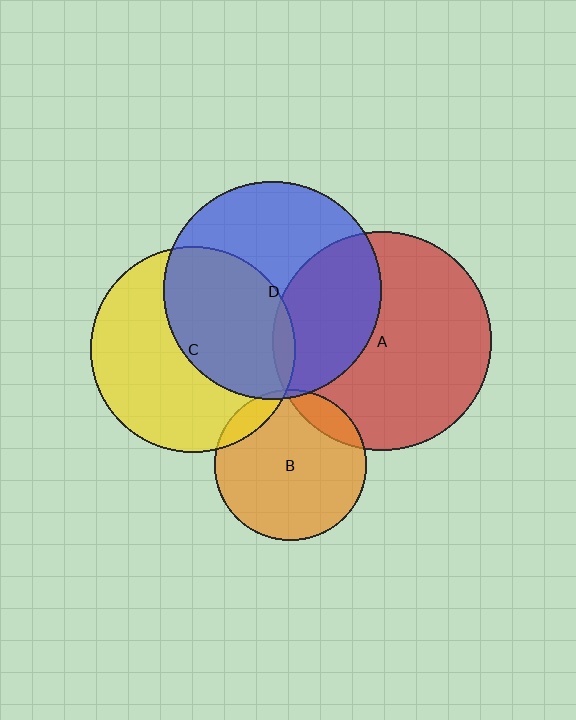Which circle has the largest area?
Circle A (red).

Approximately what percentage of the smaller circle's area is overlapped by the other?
Approximately 10%.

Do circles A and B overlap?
Yes.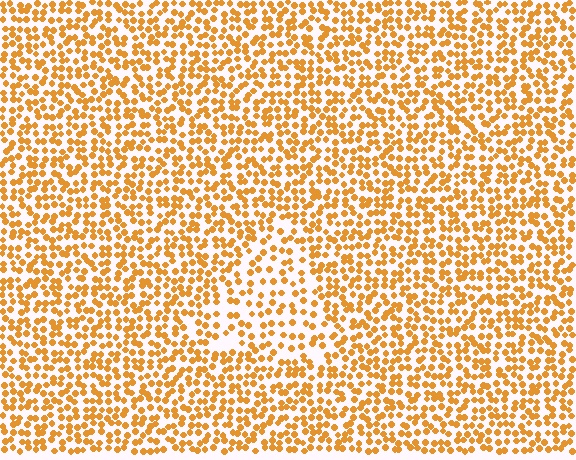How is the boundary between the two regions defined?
The boundary is defined by a change in element density (approximately 1.7x ratio). All elements are the same color, size, and shape.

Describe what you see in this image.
The image contains small orange elements arranged at two different densities. A triangle-shaped region is visible where the elements are less densely packed than the surrounding area.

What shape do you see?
I see a triangle.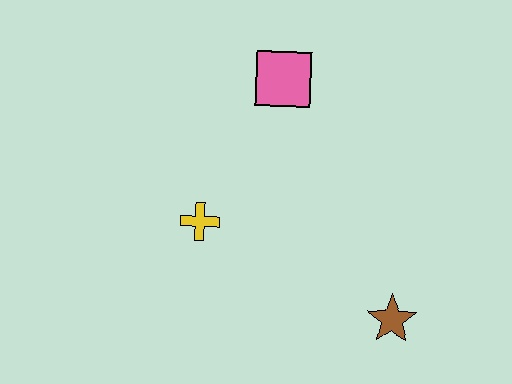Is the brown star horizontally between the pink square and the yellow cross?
No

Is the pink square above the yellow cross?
Yes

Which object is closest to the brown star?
The yellow cross is closest to the brown star.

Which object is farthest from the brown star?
The pink square is farthest from the brown star.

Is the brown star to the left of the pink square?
No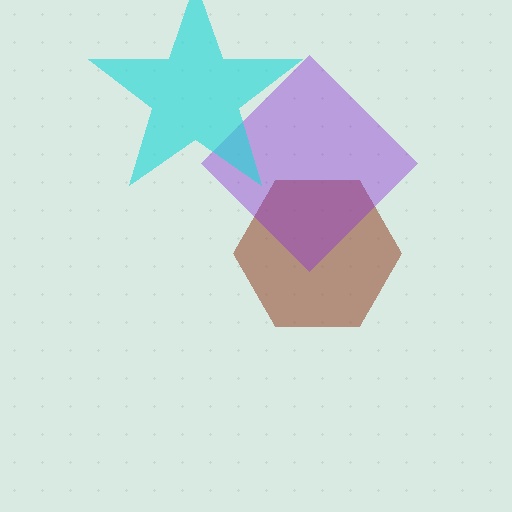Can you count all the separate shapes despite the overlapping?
Yes, there are 3 separate shapes.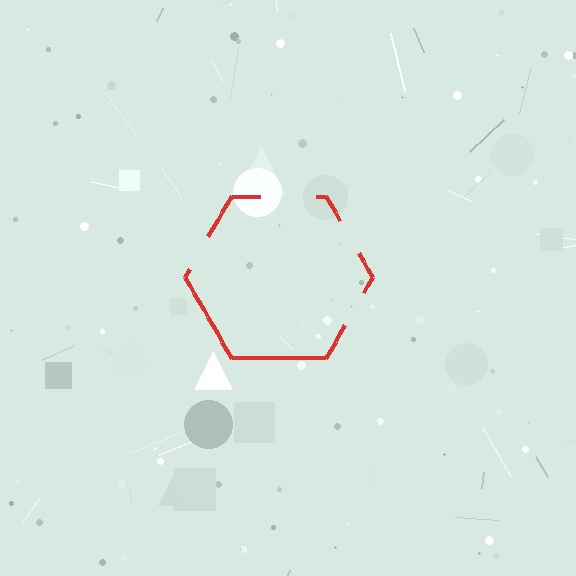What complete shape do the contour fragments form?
The contour fragments form a hexagon.